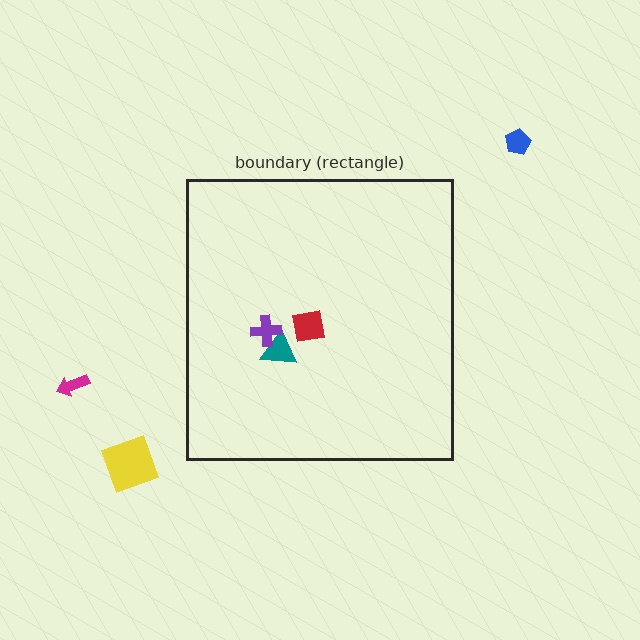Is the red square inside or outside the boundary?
Inside.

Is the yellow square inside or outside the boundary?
Outside.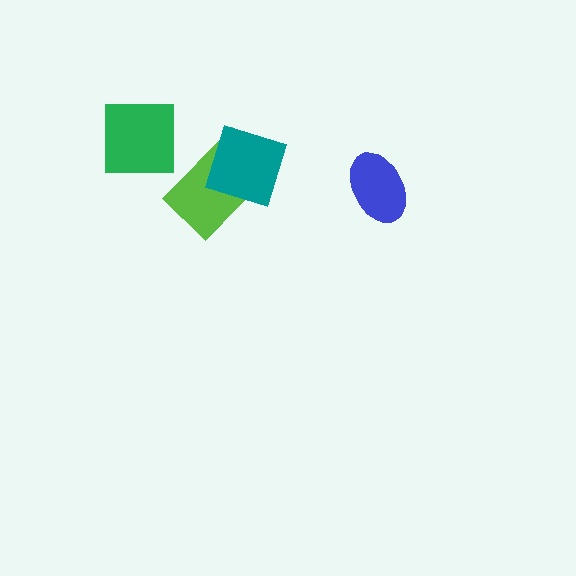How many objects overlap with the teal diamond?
1 object overlaps with the teal diamond.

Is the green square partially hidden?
No, no other shape covers it.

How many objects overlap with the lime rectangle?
1 object overlaps with the lime rectangle.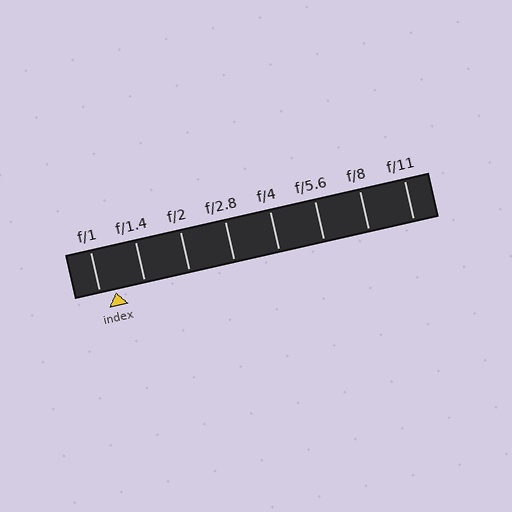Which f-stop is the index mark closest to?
The index mark is closest to f/1.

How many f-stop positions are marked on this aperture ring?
There are 8 f-stop positions marked.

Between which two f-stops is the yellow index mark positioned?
The index mark is between f/1 and f/1.4.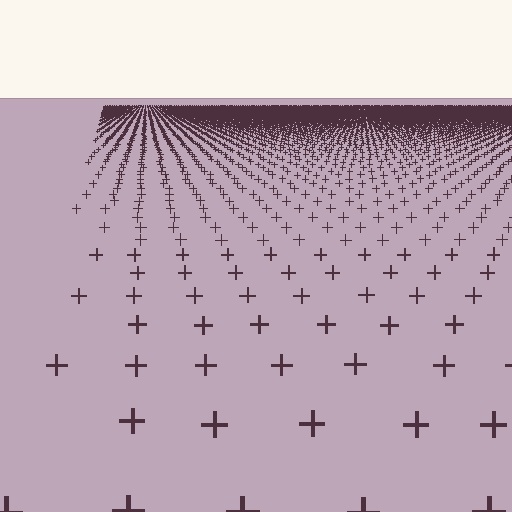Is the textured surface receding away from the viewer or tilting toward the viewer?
The surface is receding away from the viewer. Texture elements get smaller and denser toward the top.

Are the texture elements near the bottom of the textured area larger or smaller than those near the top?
Larger. Near the bottom, elements are closer to the viewer and appear at a bigger on-screen size.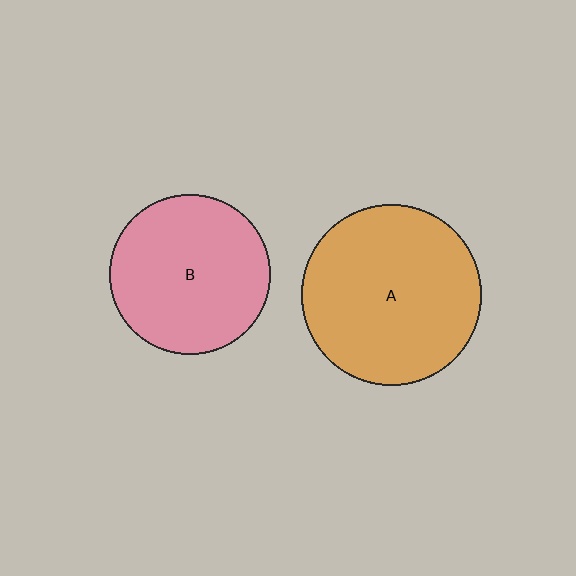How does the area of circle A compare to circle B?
Approximately 1.3 times.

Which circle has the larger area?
Circle A (orange).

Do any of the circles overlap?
No, none of the circles overlap.